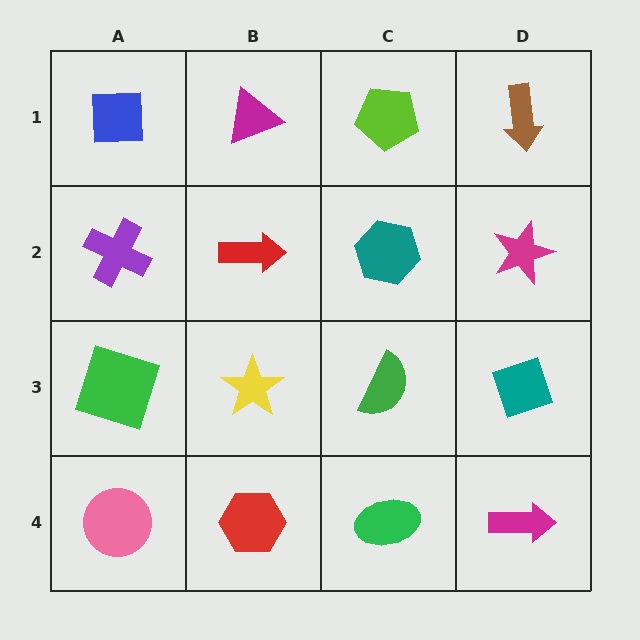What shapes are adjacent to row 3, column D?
A magenta star (row 2, column D), a magenta arrow (row 4, column D), a green semicircle (row 3, column C).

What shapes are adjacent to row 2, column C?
A lime pentagon (row 1, column C), a green semicircle (row 3, column C), a red arrow (row 2, column B), a magenta star (row 2, column D).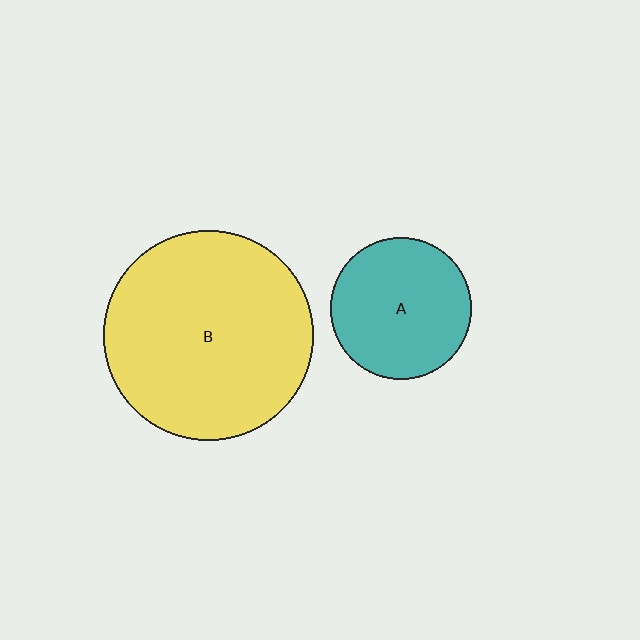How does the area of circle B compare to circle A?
Approximately 2.2 times.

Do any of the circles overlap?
No, none of the circles overlap.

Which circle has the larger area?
Circle B (yellow).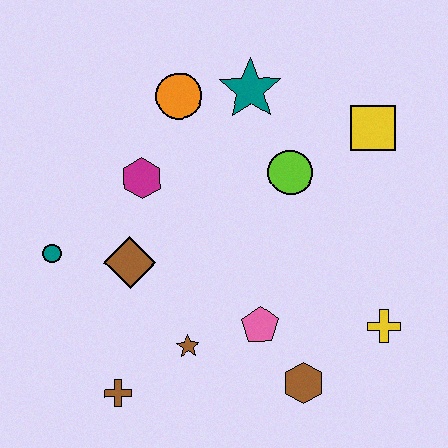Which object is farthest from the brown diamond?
The yellow square is farthest from the brown diamond.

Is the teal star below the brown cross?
No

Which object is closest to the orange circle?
The teal star is closest to the orange circle.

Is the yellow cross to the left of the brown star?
No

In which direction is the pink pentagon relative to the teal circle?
The pink pentagon is to the right of the teal circle.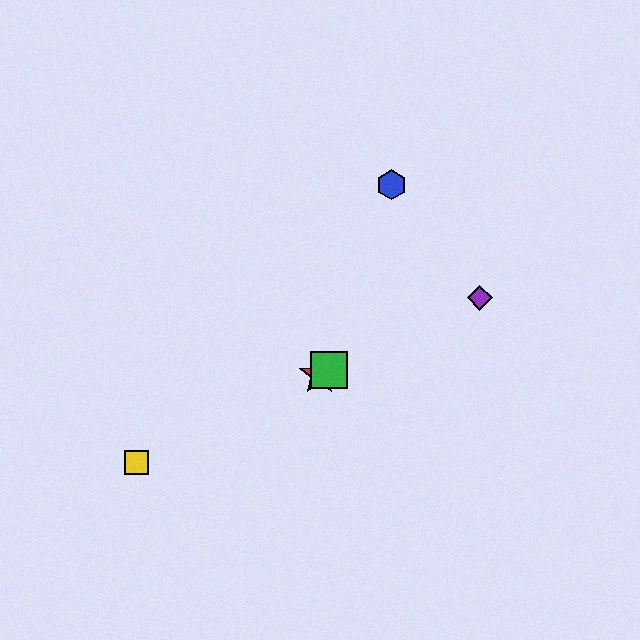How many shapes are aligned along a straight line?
4 shapes (the red star, the green square, the yellow square, the purple diamond) are aligned along a straight line.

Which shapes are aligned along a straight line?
The red star, the green square, the yellow square, the purple diamond are aligned along a straight line.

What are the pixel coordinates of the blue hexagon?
The blue hexagon is at (392, 185).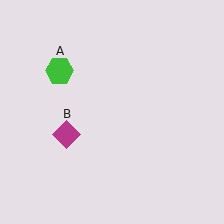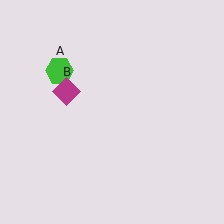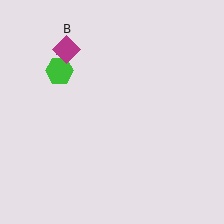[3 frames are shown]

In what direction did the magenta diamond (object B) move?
The magenta diamond (object B) moved up.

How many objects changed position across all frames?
1 object changed position: magenta diamond (object B).